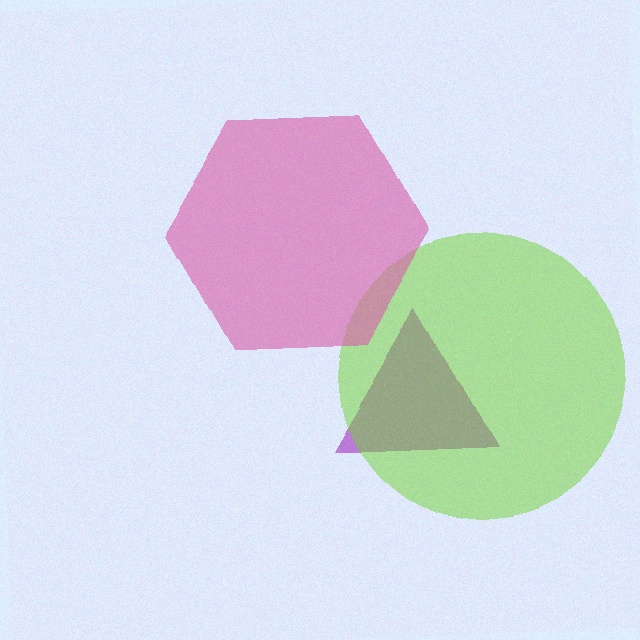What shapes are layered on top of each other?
The layered shapes are: a purple triangle, a lime circle, a pink hexagon.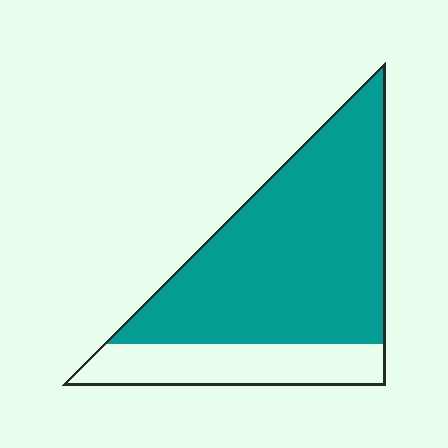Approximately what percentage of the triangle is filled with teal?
Approximately 75%.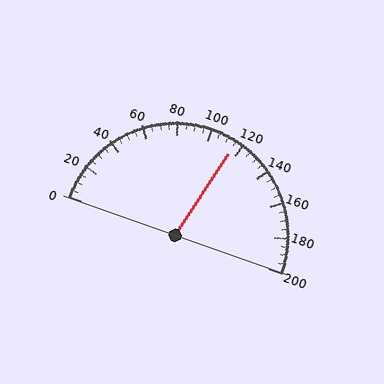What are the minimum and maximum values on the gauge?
The gauge ranges from 0 to 200.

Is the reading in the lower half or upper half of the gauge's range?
The reading is in the upper half of the range (0 to 200).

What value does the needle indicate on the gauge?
The needle indicates approximately 115.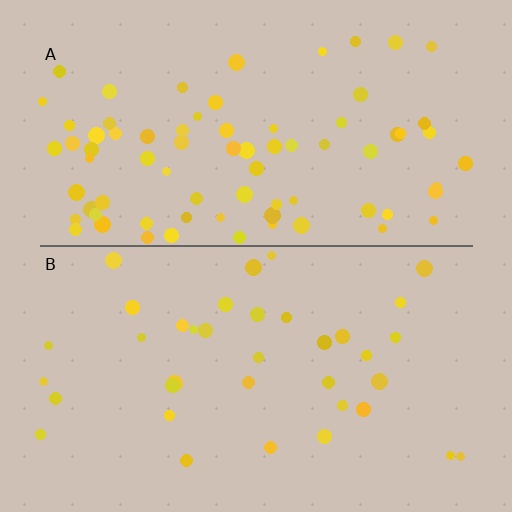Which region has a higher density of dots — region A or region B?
A (the top).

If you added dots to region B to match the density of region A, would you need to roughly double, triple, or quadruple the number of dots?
Approximately double.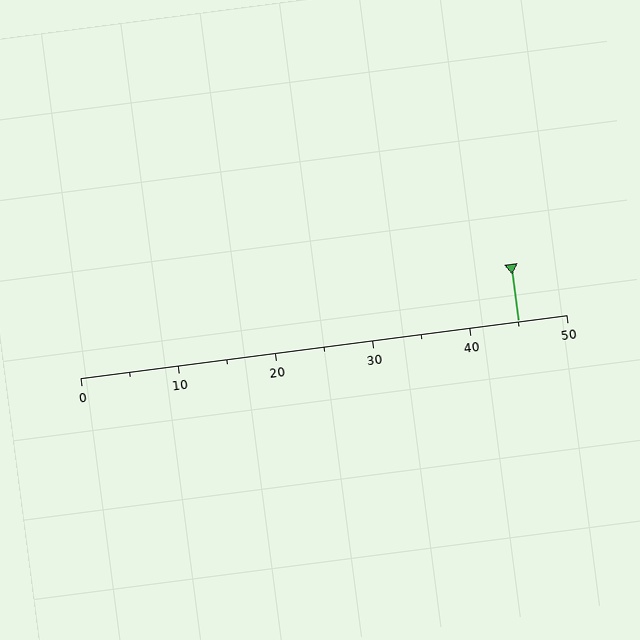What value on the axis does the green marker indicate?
The marker indicates approximately 45.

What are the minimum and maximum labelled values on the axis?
The axis runs from 0 to 50.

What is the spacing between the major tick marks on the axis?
The major ticks are spaced 10 apart.